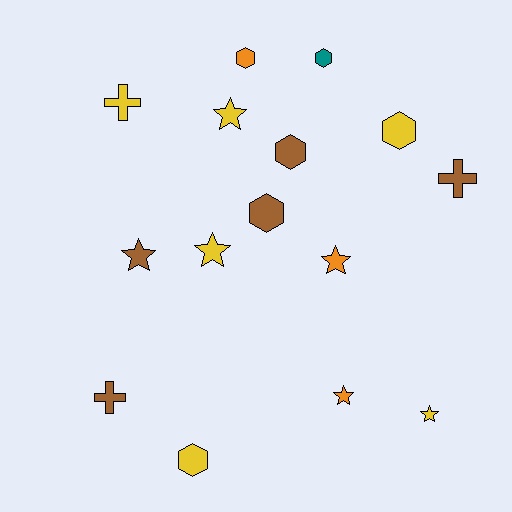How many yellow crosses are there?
There is 1 yellow cross.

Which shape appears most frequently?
Hexagon, with 6 objects.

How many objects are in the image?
There are 15 objects.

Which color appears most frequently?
Yellow, with 6 objects.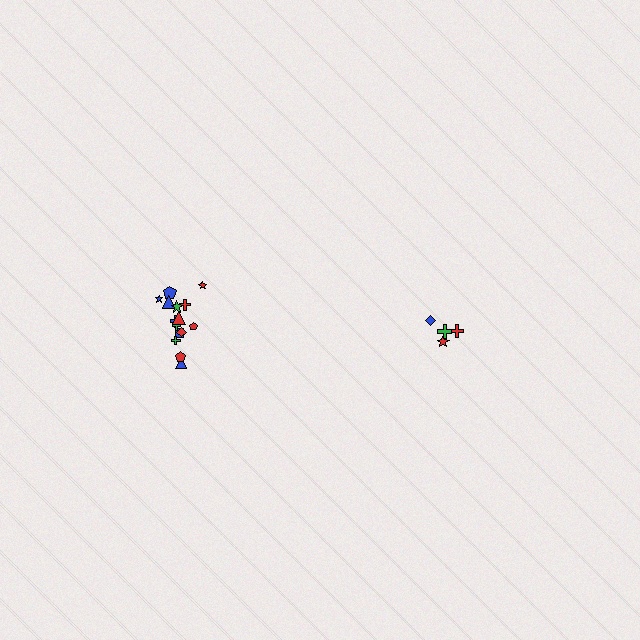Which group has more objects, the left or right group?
The left group.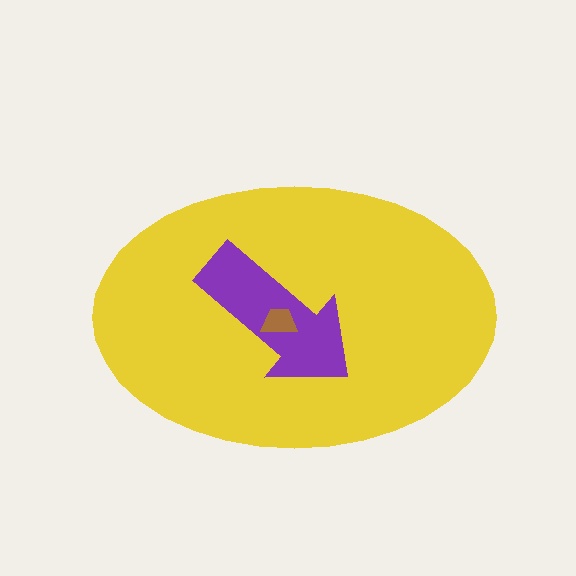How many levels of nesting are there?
3.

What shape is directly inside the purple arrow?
The brown trapezoid.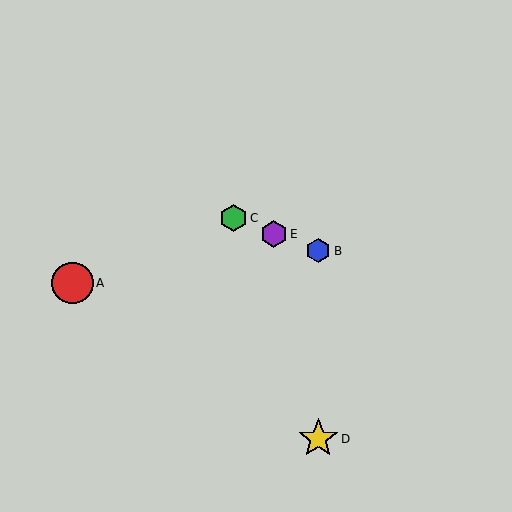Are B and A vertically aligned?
No, B is at x≈318 and A is at x≈72.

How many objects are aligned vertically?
2 objects (B, D) are aligned vertically.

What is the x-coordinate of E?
Object E is at x≈274.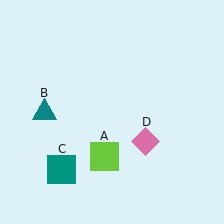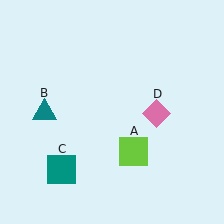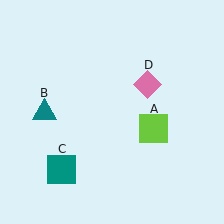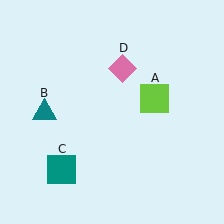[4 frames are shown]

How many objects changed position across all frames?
2 objects changed position: lime square (object A), pink diamond (object D).